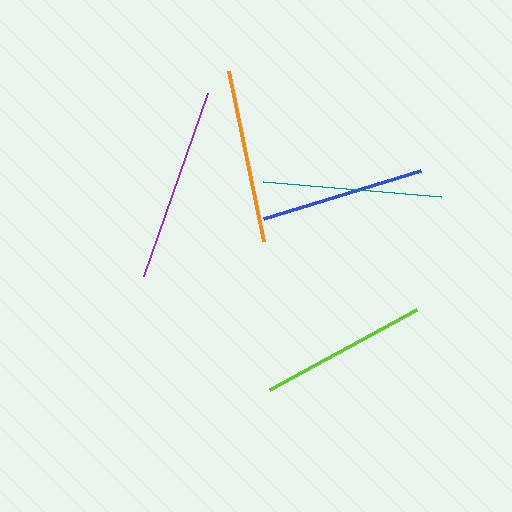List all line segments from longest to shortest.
From longest to shortest: purple, teal, orange, lime, blue.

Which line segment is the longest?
The purple line is the longest at approximately 194 pixels.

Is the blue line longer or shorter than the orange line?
The orange line is longer than the blue line.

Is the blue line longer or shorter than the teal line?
The teal line is longer than the blue line.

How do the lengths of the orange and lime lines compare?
The orange and lime lines are approximately the same length.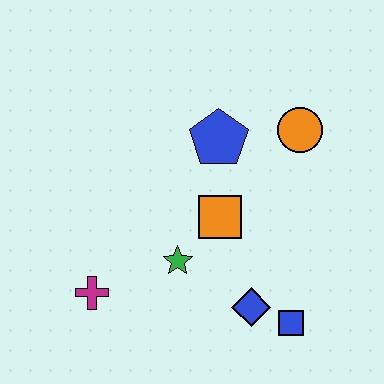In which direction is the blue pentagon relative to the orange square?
The blue pentagon is above the orange square.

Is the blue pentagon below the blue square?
No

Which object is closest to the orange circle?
The blue pentagon is closest to the orange circle.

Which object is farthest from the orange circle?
The magenta cross is farthest from the orange circle.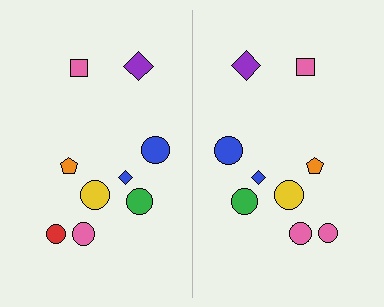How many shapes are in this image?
There are 18 shapes in this image.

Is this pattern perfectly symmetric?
No, the pattern is not perfectly symmetric. The pink circle on the right side breaks the symmetry — its mirror counterpart is red.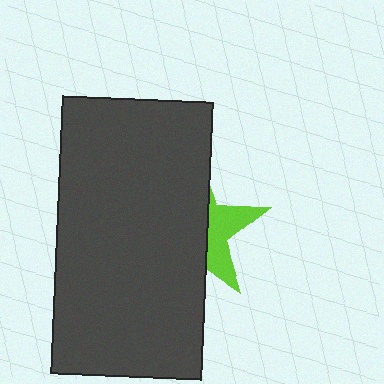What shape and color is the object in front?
The object in front is a dark gray rectangle.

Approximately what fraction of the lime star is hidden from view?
Roughly 65% of the lime star is hidden behind the dark gray rectangle.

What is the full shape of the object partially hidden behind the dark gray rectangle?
The partially hidden object is a lime star.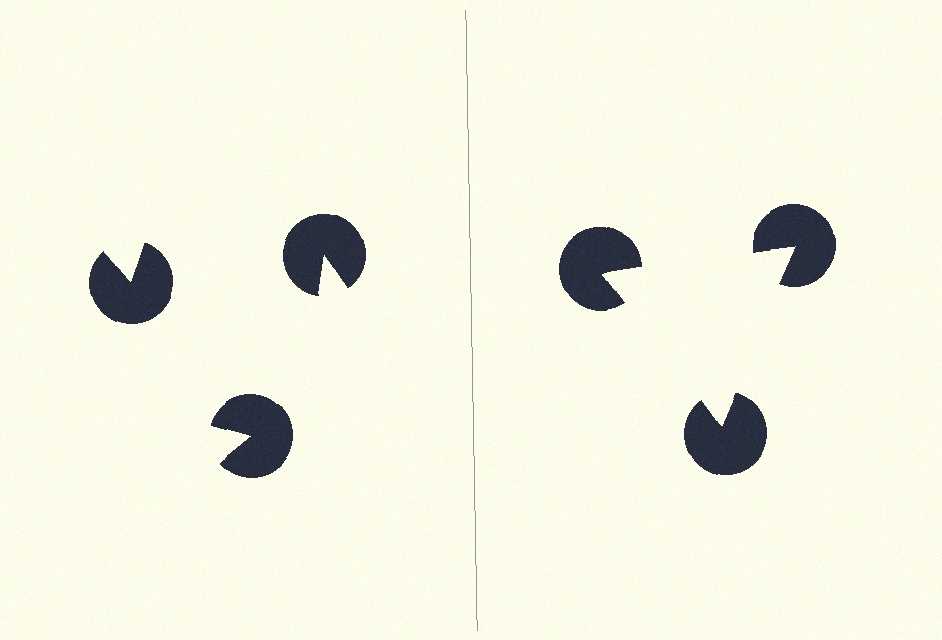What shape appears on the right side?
An illusory triangle.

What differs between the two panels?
The pac-man discs are positioned identically on both sides; only the wedge orientations differ. On the right they align to a triangle; on the left they are misaligned.